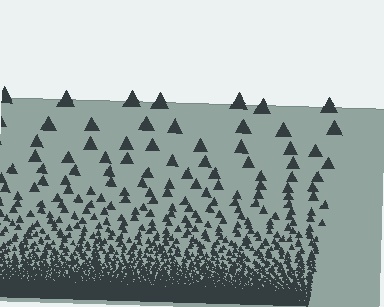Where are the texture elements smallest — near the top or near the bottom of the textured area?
Near the bottom.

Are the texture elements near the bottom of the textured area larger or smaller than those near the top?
Smaller. The gradient is inverted — elements near the bottom are smaller and denser.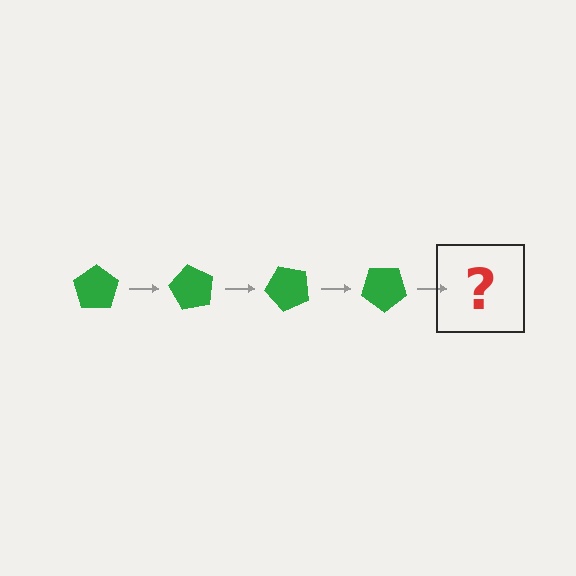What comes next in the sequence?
The next element should be a green pentagon rotated 240 degrees.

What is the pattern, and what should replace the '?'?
The pattern is that the pentagon rotates 60 degrees each step. The '?' should be a green pentagon rotated 240 degrees.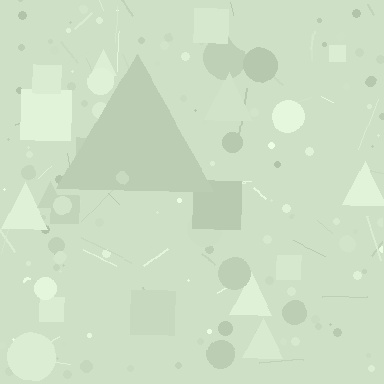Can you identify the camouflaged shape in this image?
The camouflaged shape is a triangle.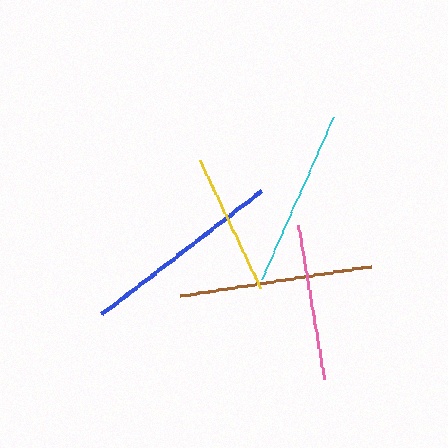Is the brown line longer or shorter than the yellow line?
The brown line is longer than the yellow line.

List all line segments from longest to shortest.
From longest to shortest: blue, brown, cyan, pink, yellow.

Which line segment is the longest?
The blue line is the longest at approximately 202 pixels.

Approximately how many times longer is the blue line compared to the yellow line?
The blue line is approximately 1.4 times the length of the yellow line.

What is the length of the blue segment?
The blue segment is approximately 202 pixels long.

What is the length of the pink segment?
The pink segment is approximately 156 pixels long.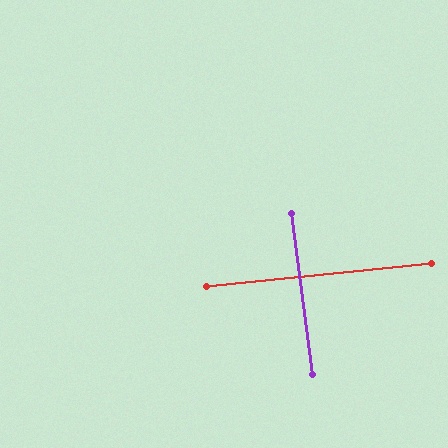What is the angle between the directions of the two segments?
Approximately 89 degrees.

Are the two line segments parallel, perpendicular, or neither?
Perpendicular — they meet at approximately 89°.